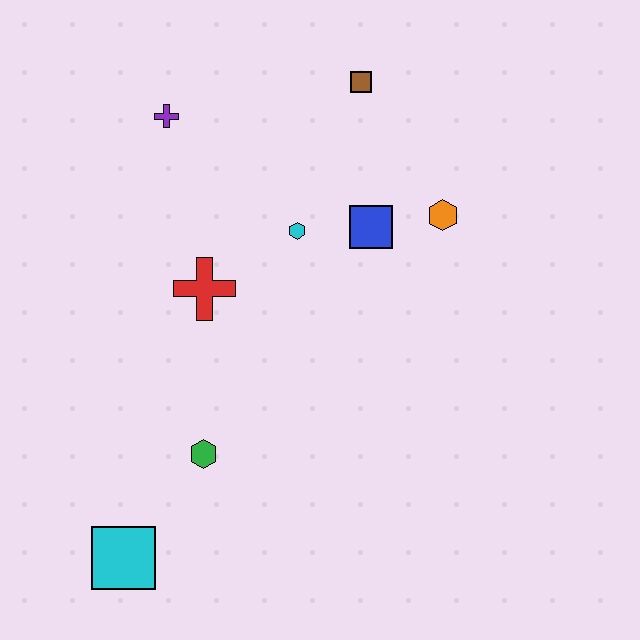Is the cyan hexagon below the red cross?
No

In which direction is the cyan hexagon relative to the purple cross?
The cyan hexagon is to the right of the purple cross.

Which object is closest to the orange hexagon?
The blue square is closest to the orange hexagon.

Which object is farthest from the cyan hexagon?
The cyan square is farthest from the cyan hexagon.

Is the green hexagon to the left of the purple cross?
No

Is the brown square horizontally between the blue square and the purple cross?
Yes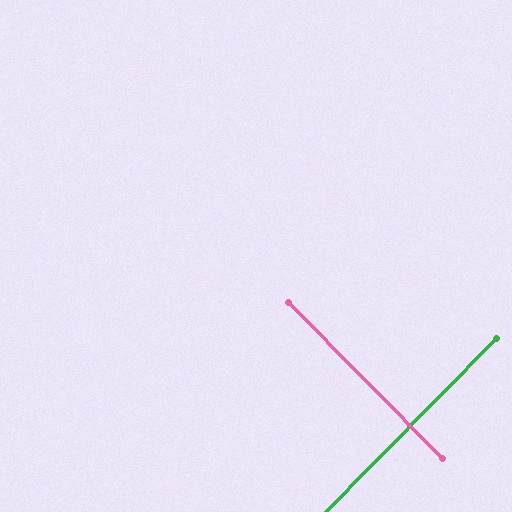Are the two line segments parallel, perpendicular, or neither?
Perpendicular — they meet at approximately 89°.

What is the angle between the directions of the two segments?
Approximately 89 degrees.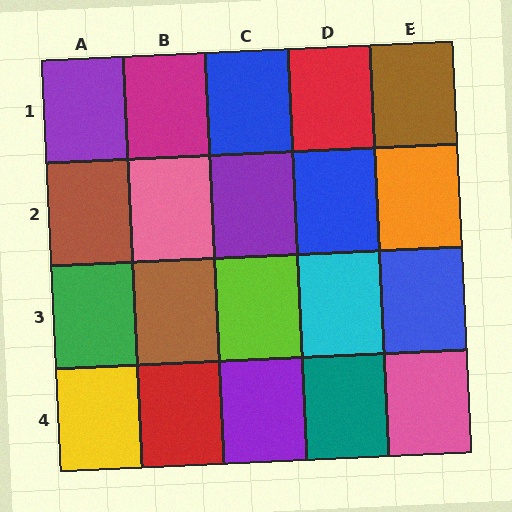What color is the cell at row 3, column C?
Lime.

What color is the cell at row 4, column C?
Purple.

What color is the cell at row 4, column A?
Yellow.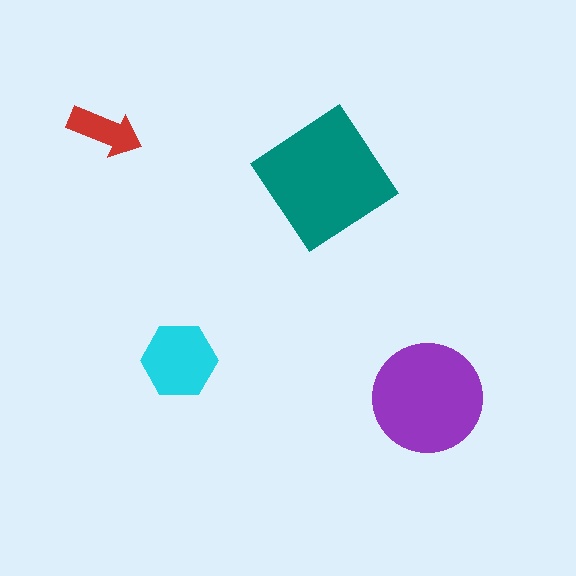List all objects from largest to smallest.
The teal diamond, the purple circle, the cyan hexagon, the red arrow.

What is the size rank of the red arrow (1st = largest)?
4th.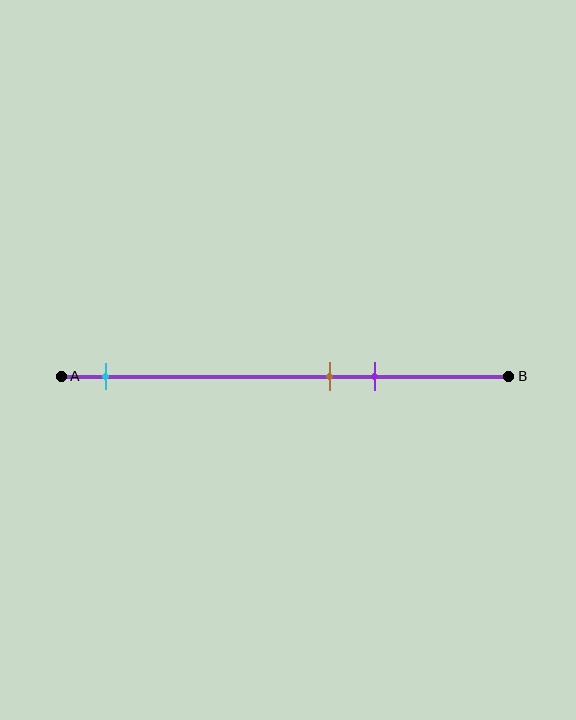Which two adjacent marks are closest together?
The brown and purple marks are the closest adjacent pair.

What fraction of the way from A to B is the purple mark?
The purple mark is approximately 70% (0.7) of the way from A to B.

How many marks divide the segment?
There are 3 marks dividing the segment.